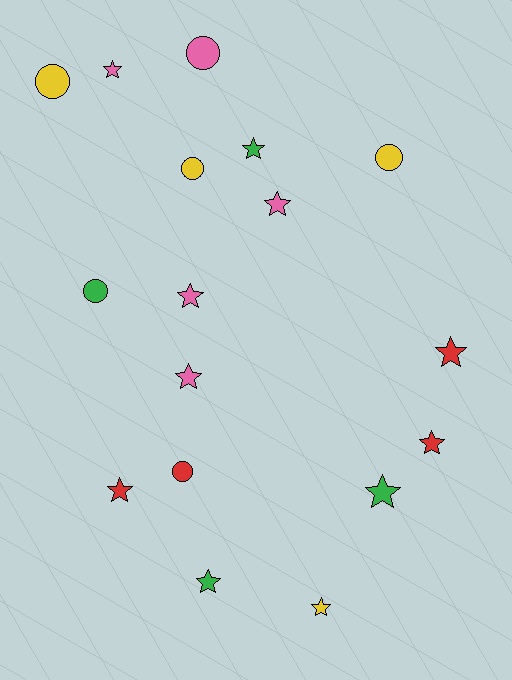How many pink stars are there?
There are 4 pink stars.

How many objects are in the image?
There are 17 objects.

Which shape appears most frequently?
Star, with 11 objects.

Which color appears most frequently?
Pink, with 5 objects.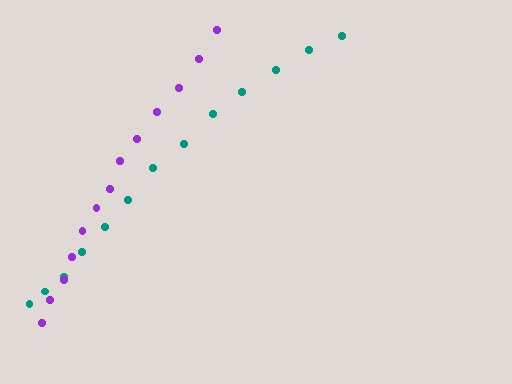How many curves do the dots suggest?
There are 2 distinct paths.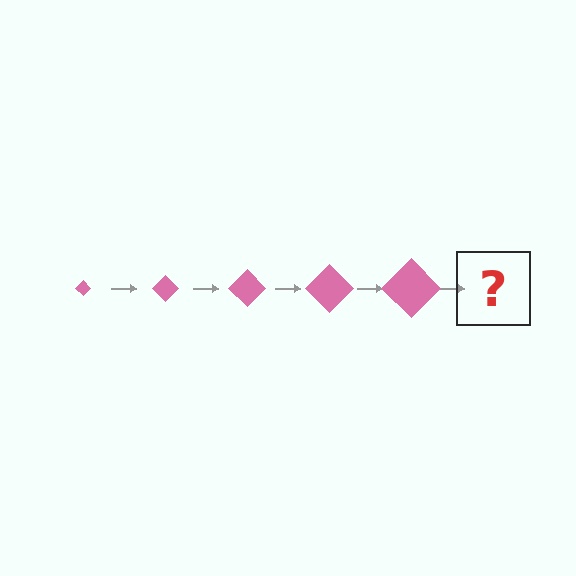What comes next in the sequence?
The next element should be a pink diamond, larger than the previous one.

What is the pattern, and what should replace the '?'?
The pattern is that the diamond gets progressively larger each step. The '?' should be a pink diamond, larger than the previous one.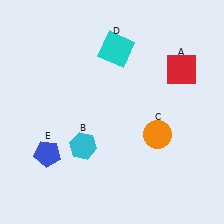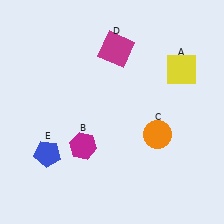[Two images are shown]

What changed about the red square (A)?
In Image 1, A is red. In Image 2, it changed to yellow.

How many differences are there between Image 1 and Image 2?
There are 3 differences between the two images.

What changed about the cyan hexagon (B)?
In Image 1, B is cyan. In Image 2, it changed to magenta.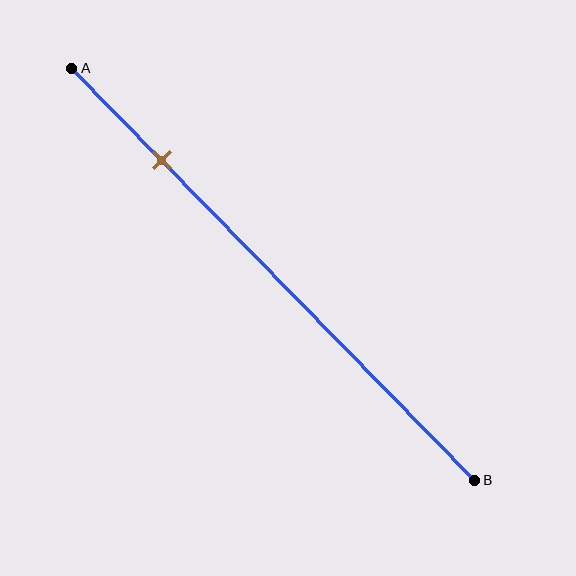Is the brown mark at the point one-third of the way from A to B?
No, the mark is at about 20% from A, not at the 33% one-third point.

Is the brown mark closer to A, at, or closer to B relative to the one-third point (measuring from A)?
The brown mark is closer to point A than the one-third point of segment AB.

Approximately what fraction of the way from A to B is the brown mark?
The brown mark is approximately 20% of the way from A to B.